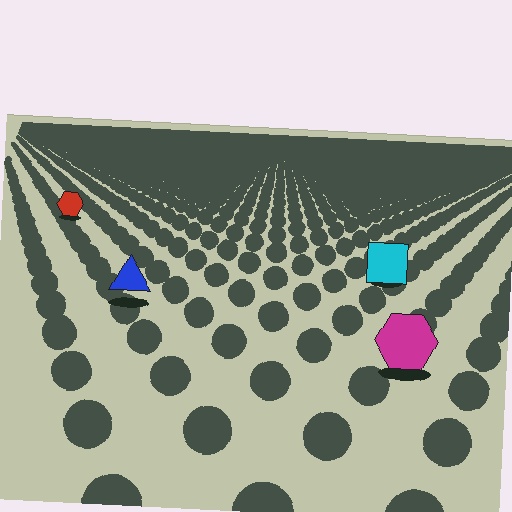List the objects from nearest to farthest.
From nearest to farthest: the magenta hexagon, the blue triangle, the cyan square, the red hexagon.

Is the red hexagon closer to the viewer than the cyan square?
No. The cyan square is closer — you can tell from the texture gradient: the ground texture is coarser near it.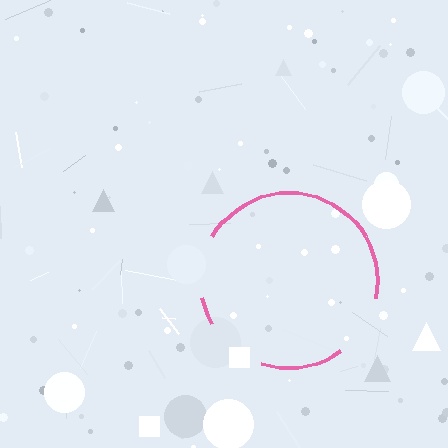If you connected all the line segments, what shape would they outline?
They would outline a circle.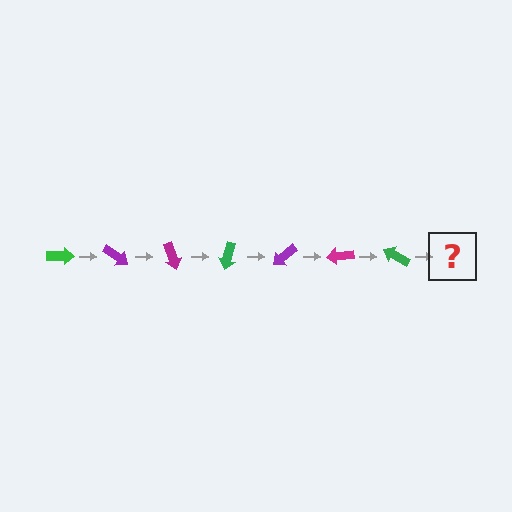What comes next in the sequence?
The next element should be a purple arrow, rotated 245 degrees from the start.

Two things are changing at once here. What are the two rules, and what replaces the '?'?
The two rules are that it rotates 35 degrees each step and the color cycles through green, purple, and magenta. The '?' should be a purple arrow, rotated 245 degrees from the start.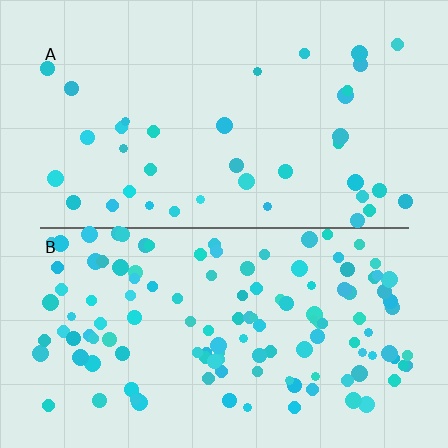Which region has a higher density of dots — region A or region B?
B (the bottom).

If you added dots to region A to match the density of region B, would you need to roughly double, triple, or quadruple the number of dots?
Approximately triple.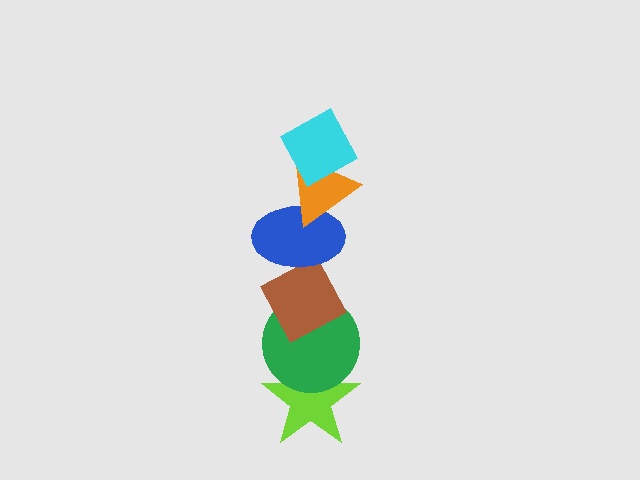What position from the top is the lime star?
The lime star is 6th from the top.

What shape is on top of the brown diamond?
The blue ellipse is on top of the brown diamond.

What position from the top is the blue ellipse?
The blue ellipse is 3rd from the top.